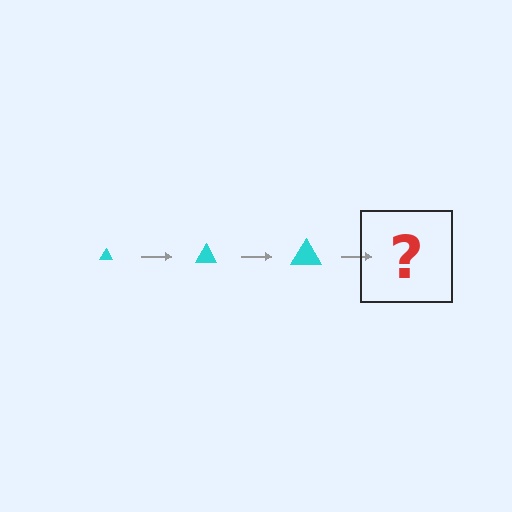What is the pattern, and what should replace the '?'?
The pattern is that the triangle gets progressively larger each step. The '?' should be a cyan triangle, larger than the previous one.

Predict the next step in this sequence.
The next step is a cyan triangle, larger than the previous one.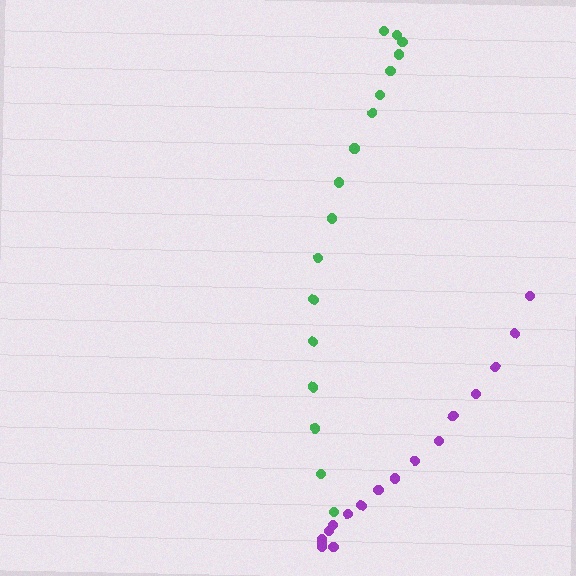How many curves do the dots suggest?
There are 2 distinct paths.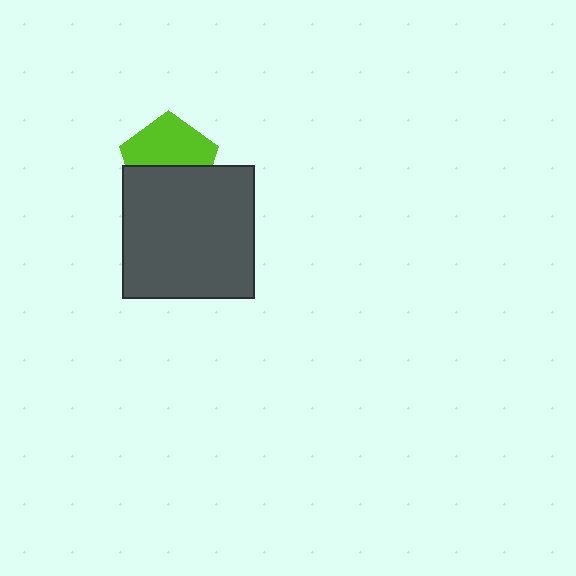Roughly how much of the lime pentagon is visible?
About half of it is visible (roughly 55%).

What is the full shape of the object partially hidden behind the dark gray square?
The partially hidden object is a lime pentagon.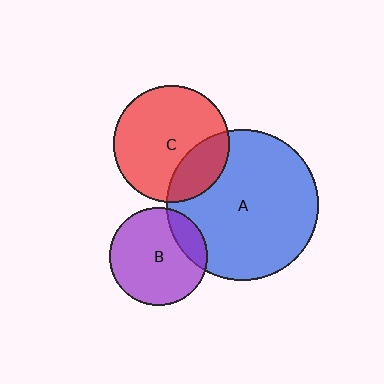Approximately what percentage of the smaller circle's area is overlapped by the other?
Approximately 25%.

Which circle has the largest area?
Circle A (blue).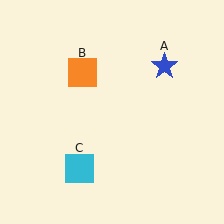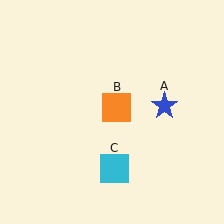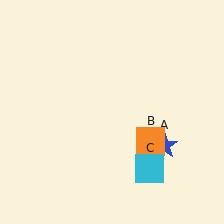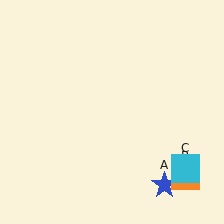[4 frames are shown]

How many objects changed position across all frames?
3 objects changed position: blue star (object A), orange square (object B), cyan square (object C).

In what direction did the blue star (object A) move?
The blue star (object A) moved down.